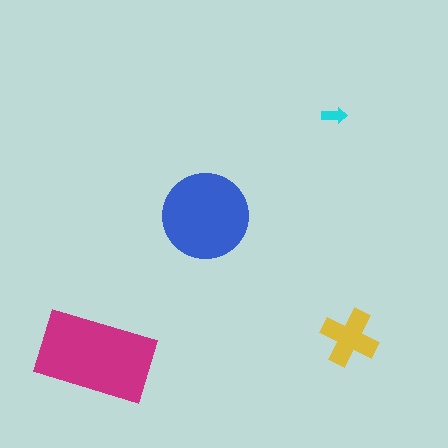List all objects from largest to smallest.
The magenta rectangle, the blue circle, the yellow cross, the cyan arrow.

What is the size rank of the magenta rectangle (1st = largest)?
1st.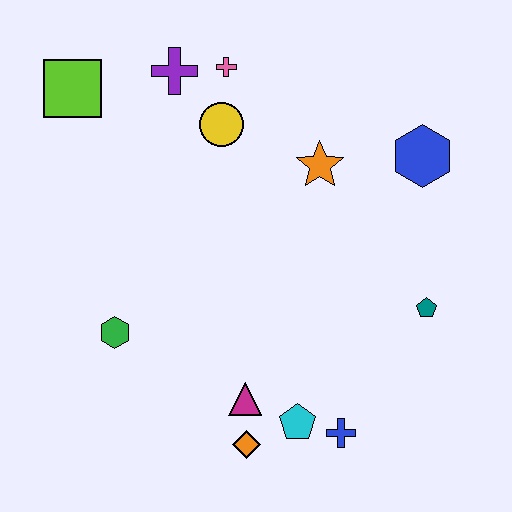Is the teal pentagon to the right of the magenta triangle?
Yes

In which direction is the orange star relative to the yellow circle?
The orange star is to the right of the yellow circle.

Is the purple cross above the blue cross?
Yes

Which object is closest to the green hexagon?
The magenta triangle is closest to the green hexagon.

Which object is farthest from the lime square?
The blue cross is farthest from the lime square.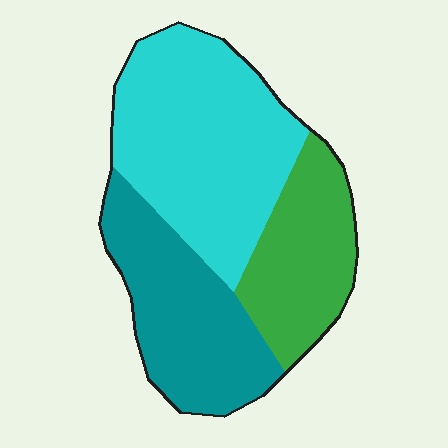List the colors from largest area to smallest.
From largest to smallest: cyan, teal, green.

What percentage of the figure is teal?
Teal takes up about one third (1/3) of the figure.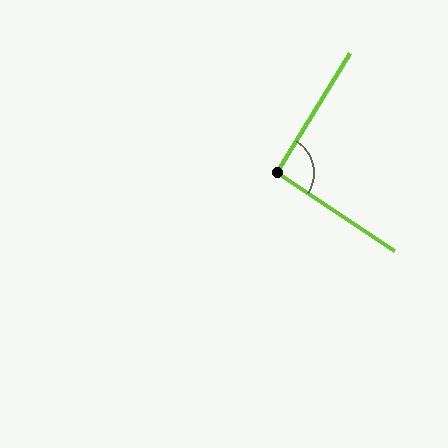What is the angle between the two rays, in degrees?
Approximately 92 degrees.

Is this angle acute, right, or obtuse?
It is approximately a right angle.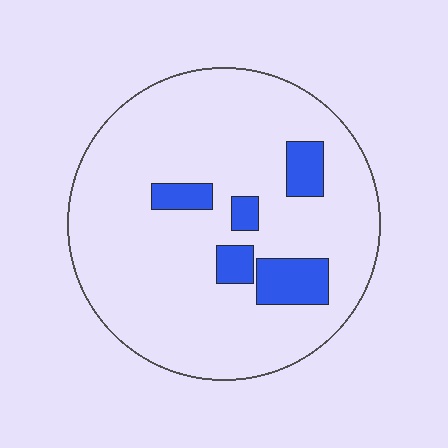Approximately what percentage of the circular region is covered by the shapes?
Approximately 15%.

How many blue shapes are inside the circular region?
5.